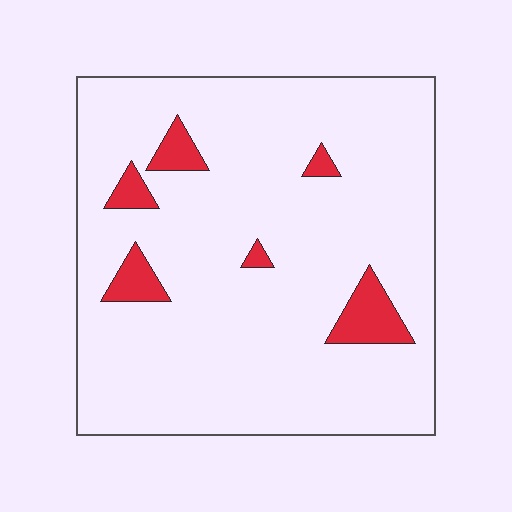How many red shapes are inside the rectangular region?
6.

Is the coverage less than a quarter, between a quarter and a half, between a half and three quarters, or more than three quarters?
Less than a quarter.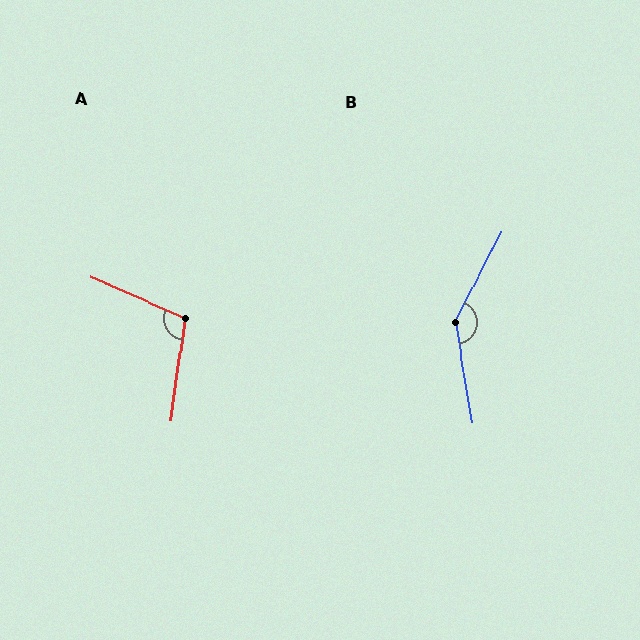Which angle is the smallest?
A, at approximately 105 degrees.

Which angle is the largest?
B, at approximately 143 degrees.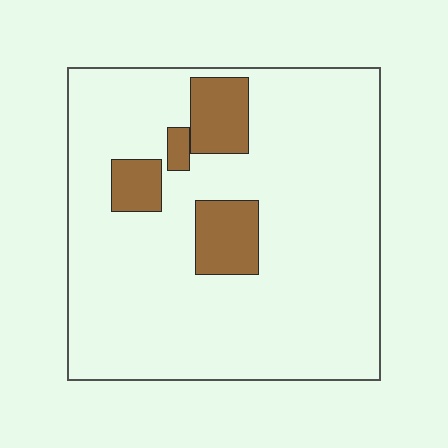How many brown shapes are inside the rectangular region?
4.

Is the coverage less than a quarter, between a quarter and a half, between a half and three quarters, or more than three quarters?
Less than a quarter.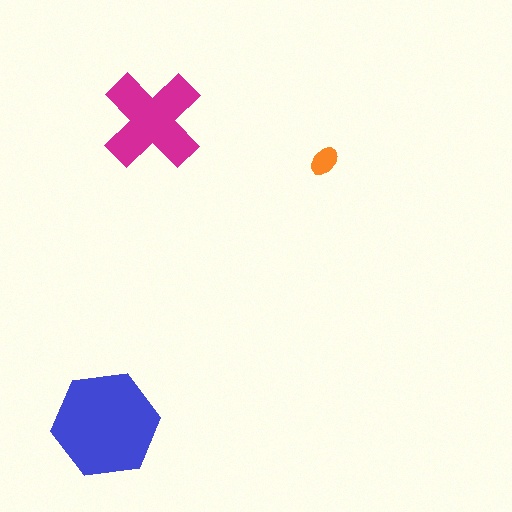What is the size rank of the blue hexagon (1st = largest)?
1st.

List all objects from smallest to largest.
The orange ellipse, the magenta cross, the blue hexagon.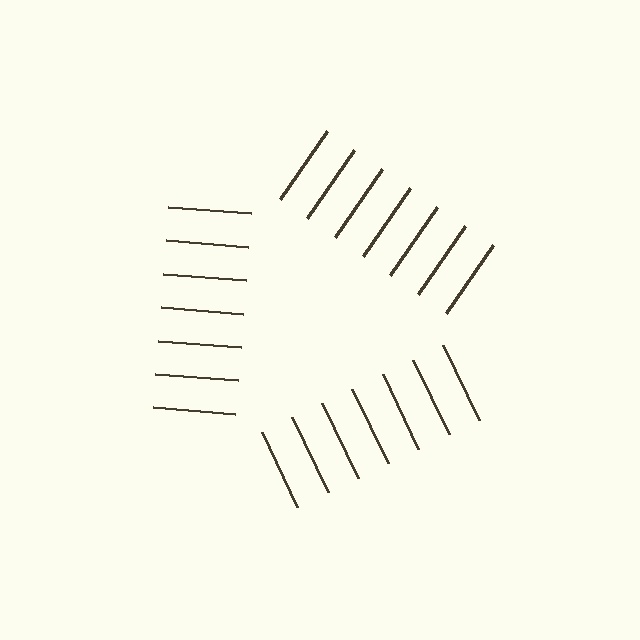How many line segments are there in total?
21 — 7 along each of the 3 edges.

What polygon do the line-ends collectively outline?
An illusory triangle — the line segments terminate on its edges but no continuous stroke is drawn.